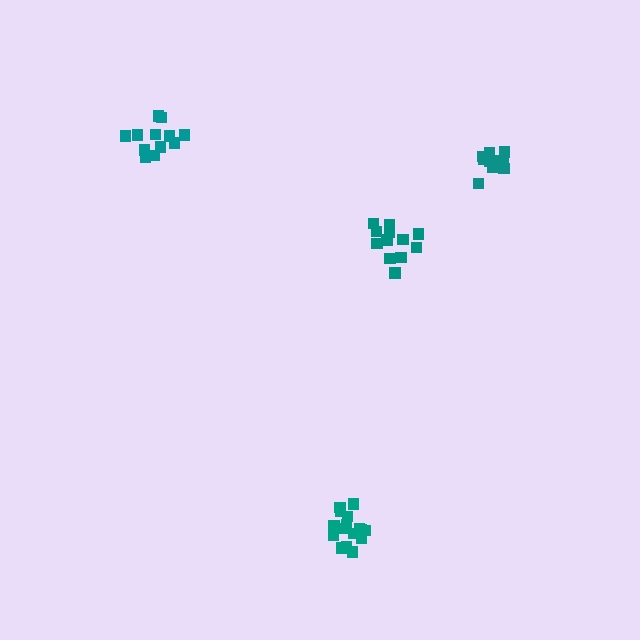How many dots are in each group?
Group 1: 12 dots, Group 2: 16 dots, Group 3: 13 dots, Group 4: 12 dots (53 total).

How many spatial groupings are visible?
There are 4 spatial groupings.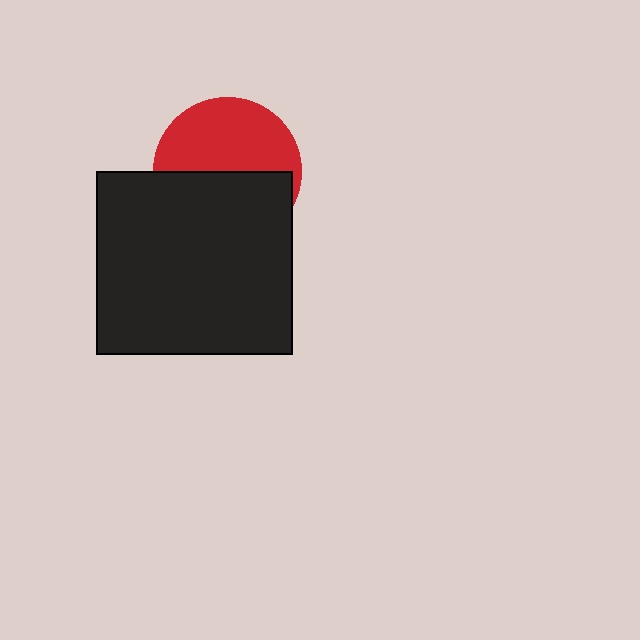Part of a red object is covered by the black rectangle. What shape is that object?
It is a circle.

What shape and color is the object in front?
The object in front is a black rectangle.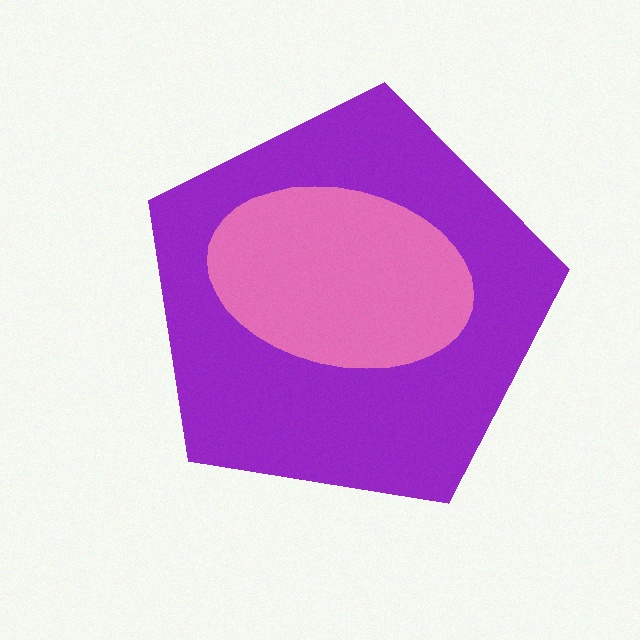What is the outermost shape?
The purple pentagon.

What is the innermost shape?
The pink ellipse.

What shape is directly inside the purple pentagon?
The pink ellipse.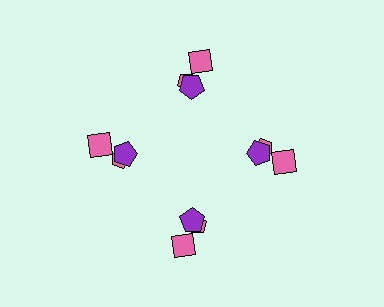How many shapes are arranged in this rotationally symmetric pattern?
There are 12 shapes, arranged in 4 groups of 3.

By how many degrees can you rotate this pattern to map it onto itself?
The pattern maps onto itself every 90 degrees of rotation.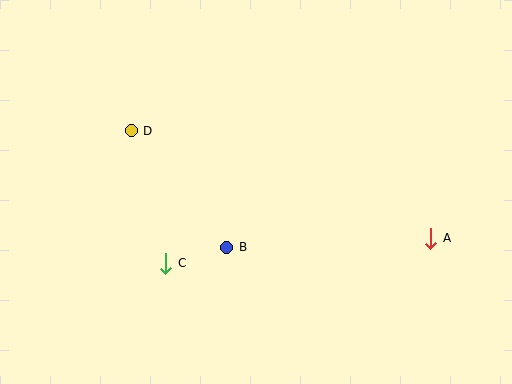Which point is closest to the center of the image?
Point B at (227, 247) is closest to the center.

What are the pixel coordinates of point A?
Point A is at (431, 238).